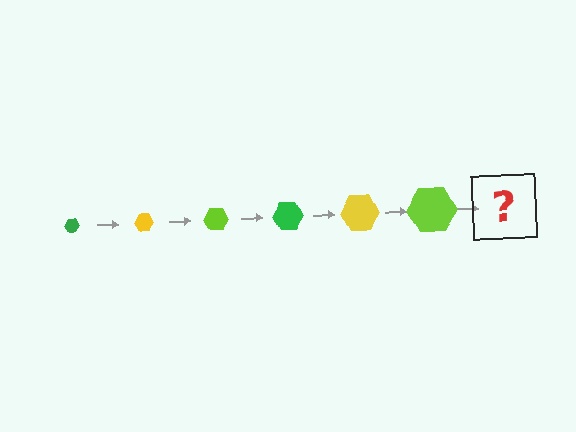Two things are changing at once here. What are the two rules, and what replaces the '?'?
The two rules are that the hexagon grows larger each step and the color cycles through green, yellow, and lime. The '?' should be a green hexagon, larger than the previous one.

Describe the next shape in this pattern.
It should be a green hexagon, larger than the previous one.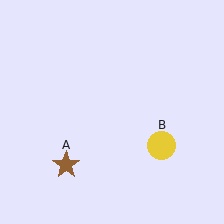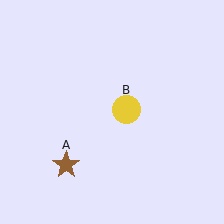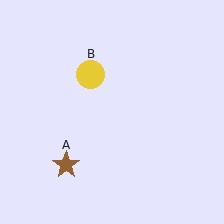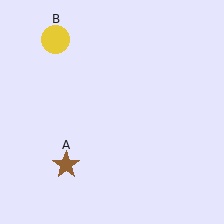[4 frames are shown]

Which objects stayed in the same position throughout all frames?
Brown star (object A) remained stationary.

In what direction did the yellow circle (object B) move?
The yellow circle (object B) moved up and to the left.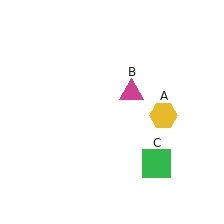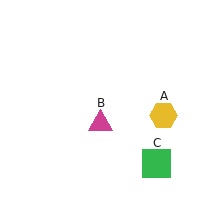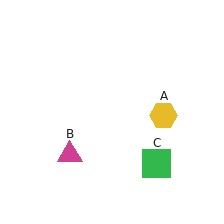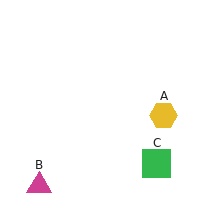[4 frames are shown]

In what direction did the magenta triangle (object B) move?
The magenta triangle (object B) moved down and to the left.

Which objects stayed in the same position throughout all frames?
Yellow hexagon (object A) and green square (object C) remained stationary.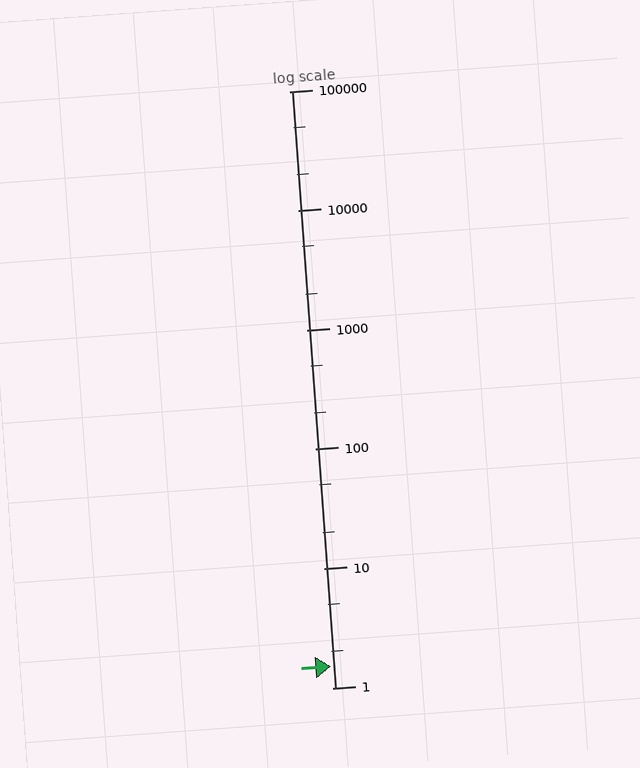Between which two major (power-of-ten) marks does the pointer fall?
The pointer is between 1 and 10.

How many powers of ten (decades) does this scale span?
The scale spans 5 decades, from 1 to 100000.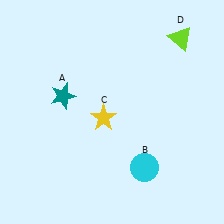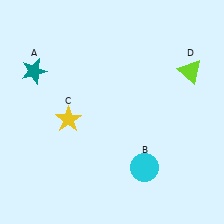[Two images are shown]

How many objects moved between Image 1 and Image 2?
3 objects moved between the two images.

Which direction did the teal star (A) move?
The teal star (A) moved left.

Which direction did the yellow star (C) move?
The yellow star (C) moved left.